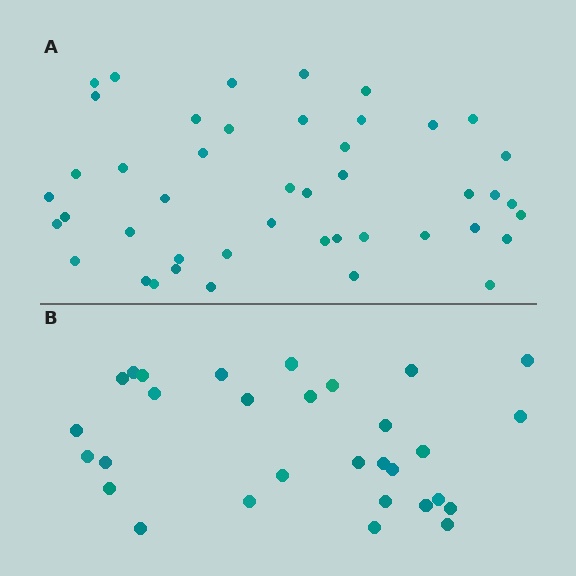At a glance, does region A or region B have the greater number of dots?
Region A (the top region) has more dots.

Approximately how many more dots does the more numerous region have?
Region A has approximately 15 more dots than region B.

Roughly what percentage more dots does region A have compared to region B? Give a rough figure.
About 50% more.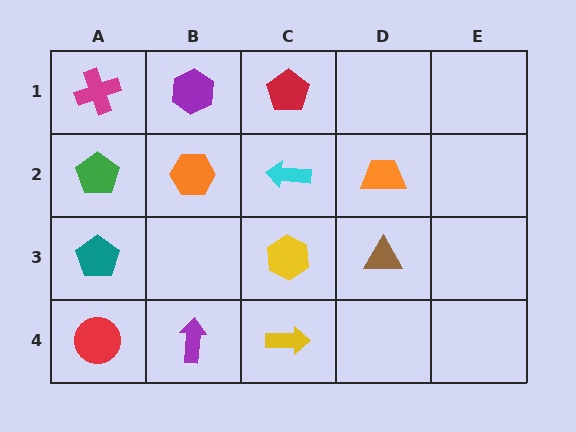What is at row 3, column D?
A brown triangle.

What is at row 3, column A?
A teal pentagon.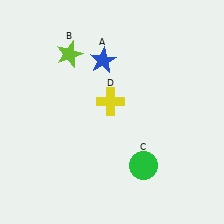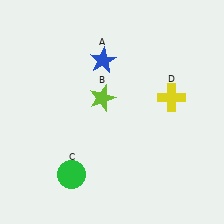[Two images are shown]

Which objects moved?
The objects that moved are: the lime star (B), the green circle (C), the yellow cross (D).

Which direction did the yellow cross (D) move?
The yellow cross (D) moved right.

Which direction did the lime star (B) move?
The lime star (B) moved down.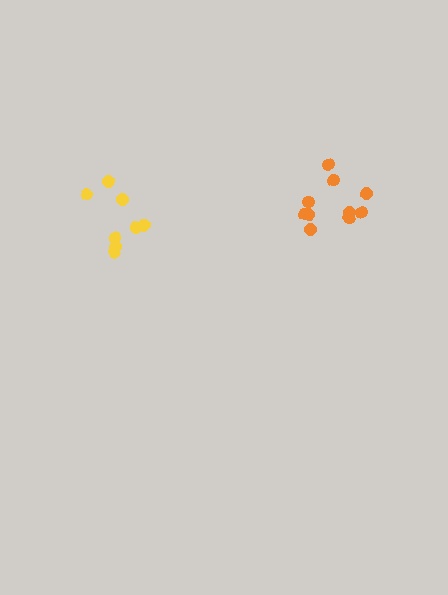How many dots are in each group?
Group 1: 10 dots, Group 2: 8 dots (18 total).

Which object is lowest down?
The yellow cluster is bottommost.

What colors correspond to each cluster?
The clusters are colored: orange, yellow.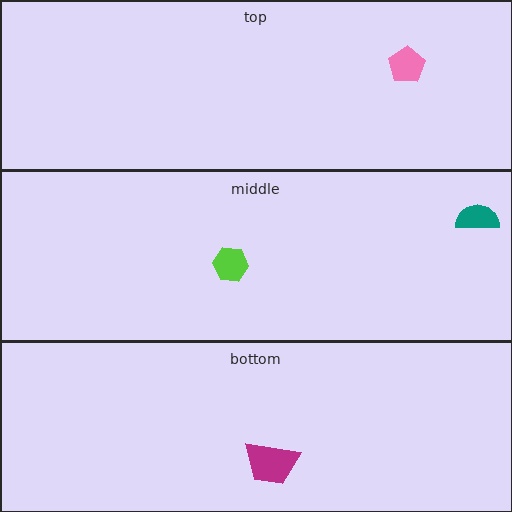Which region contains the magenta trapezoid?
The bottom region.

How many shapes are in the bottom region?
1.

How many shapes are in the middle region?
2.